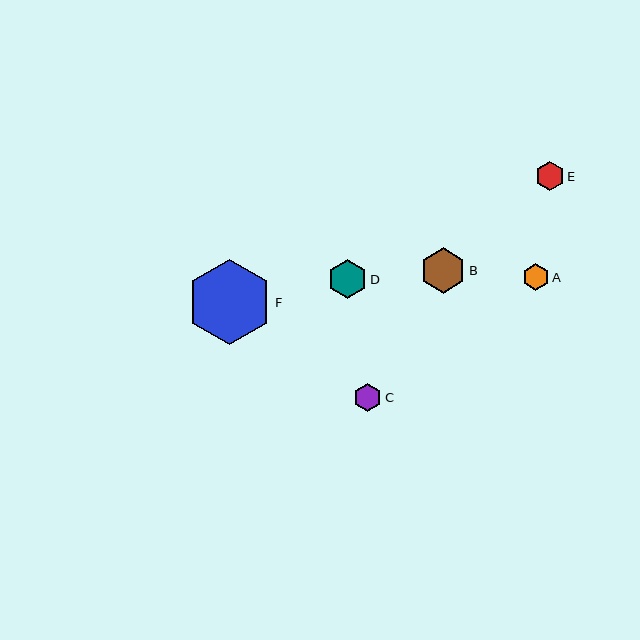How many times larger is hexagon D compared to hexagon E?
Hexagon D is approximately 1.3 times the size of hexagon E.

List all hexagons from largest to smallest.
From largest to smallest: F, B, D, E, C, A.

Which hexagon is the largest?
Hexagon F is the largest with a size of approximately 85 pixels.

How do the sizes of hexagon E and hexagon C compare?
Hexagon E and hexagon C are approximately the same size.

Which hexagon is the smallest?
Hexagon A is the smallest with a size of approximately 26 pixels.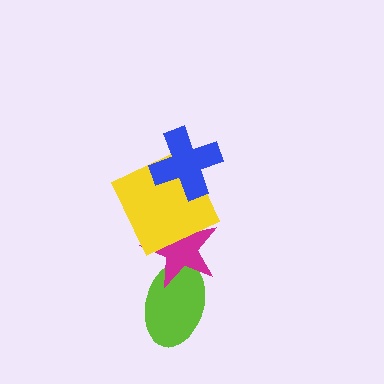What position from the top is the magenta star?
The magenta star is 3rd from the top.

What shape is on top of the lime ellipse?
The magenta star is on top of the lime ellipse.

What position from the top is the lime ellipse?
The lime ellipse is 4th from the top.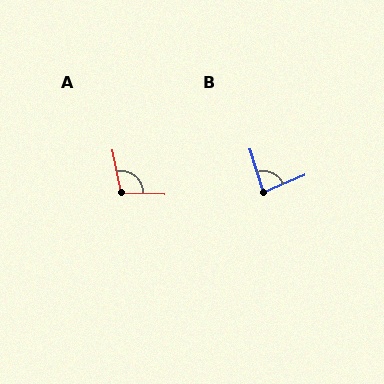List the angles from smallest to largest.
B (84°), A (103°).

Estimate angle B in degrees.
Approximately 84 degrees.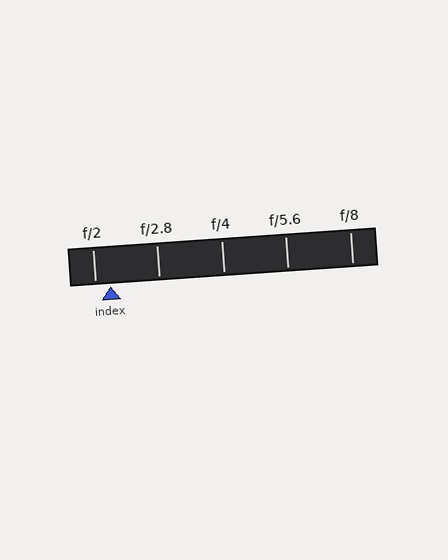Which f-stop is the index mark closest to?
The index mark is closest to f/2.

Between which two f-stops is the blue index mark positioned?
The index mark is between f/2 and f/2.8.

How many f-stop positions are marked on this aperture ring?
There are 5 f-stop positions marked.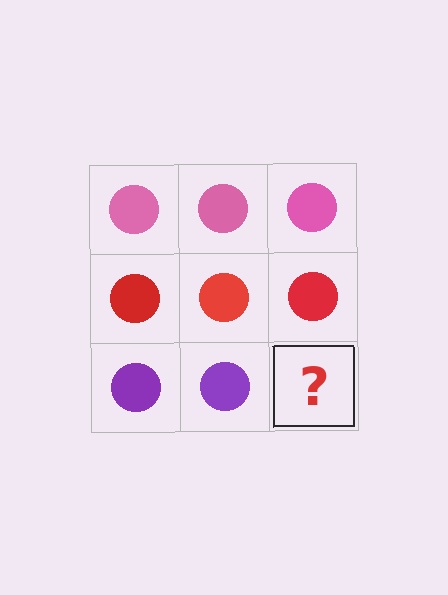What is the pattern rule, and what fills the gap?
The rule is that each row has a consistent color. The gap should be filled with a purple circle.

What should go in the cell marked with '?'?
The missing cell should contain a purple circle.